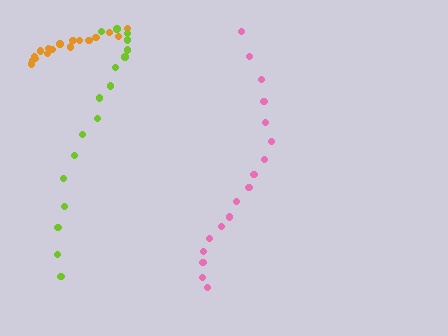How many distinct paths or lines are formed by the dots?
There are 3 distinct paths.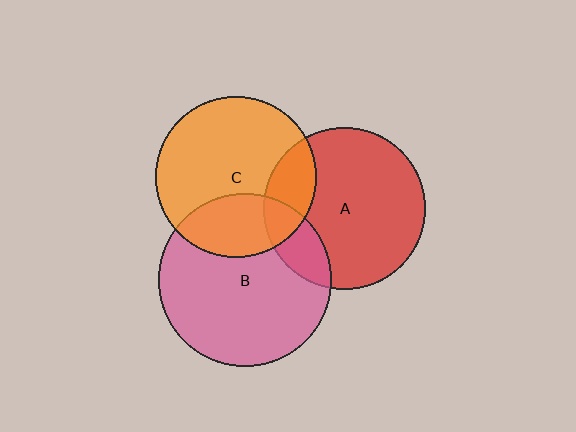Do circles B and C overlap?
Yes.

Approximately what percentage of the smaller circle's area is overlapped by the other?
Approximately 30%.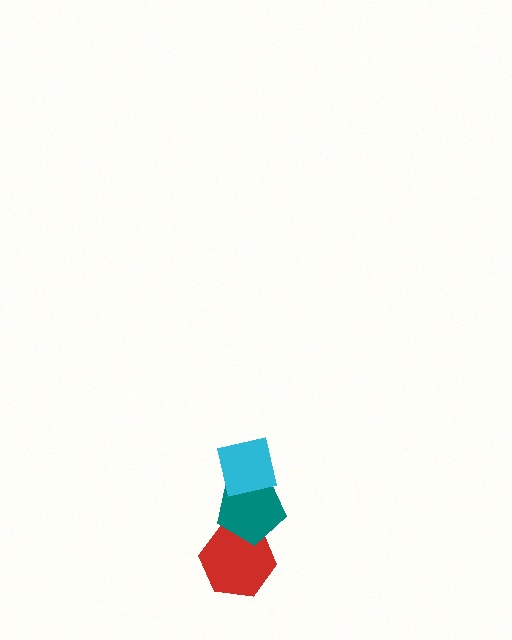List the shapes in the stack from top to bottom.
From top to bottom: the cyan square, the teal pentagon, the red hexagon.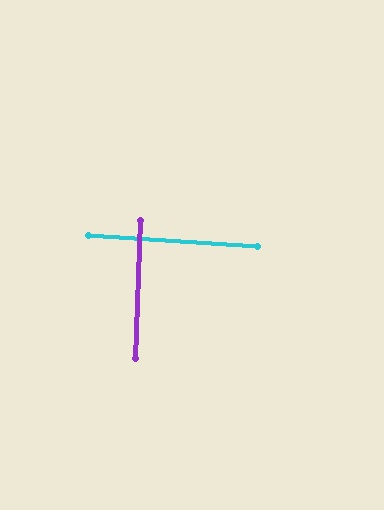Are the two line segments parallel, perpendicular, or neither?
Perpendicular — they meet at approximately 88°.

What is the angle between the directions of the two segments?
Approximately 88 degrees.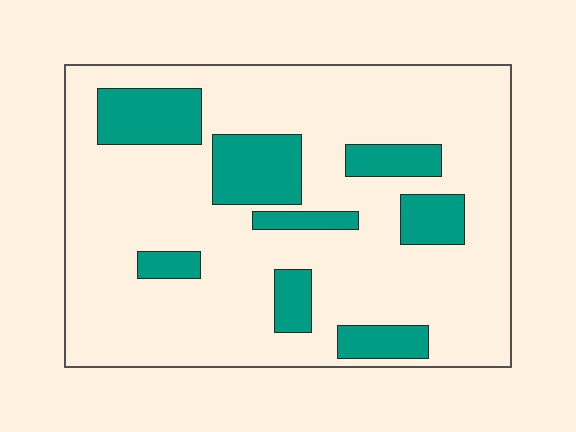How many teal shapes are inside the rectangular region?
8.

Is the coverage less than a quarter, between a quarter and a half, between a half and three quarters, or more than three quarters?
Less than a quarter.